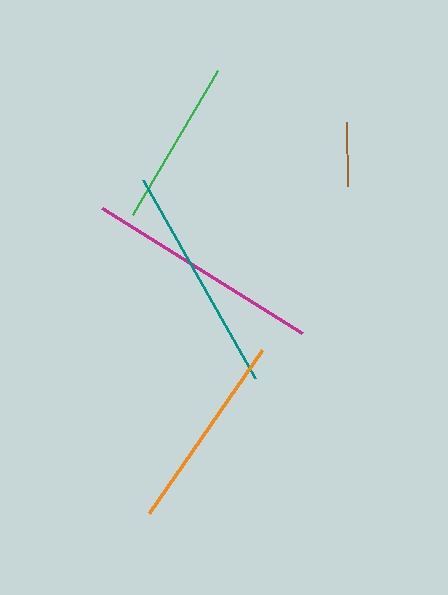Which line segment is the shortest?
The brown line is the shortest at approximately 64 pixels.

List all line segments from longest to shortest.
From longest to shortest: magenta, teal, orange, green, brown.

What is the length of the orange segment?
The orange segment is approximately 199 pixels long.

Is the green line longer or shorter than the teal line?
The teal line is longer than the green line.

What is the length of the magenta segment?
The magenta segment is approximately 235 pixels long.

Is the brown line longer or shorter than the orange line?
The orange line is longer than the brown line.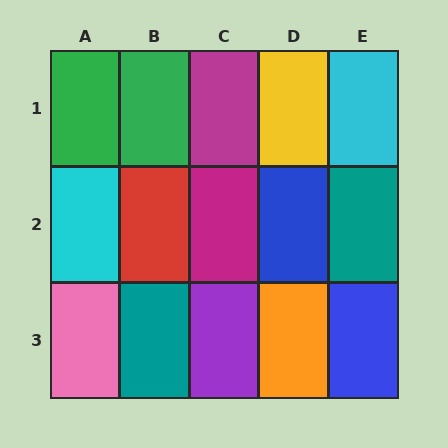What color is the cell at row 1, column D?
Yellow.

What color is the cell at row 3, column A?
Pink.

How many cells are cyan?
2 cells are cyan.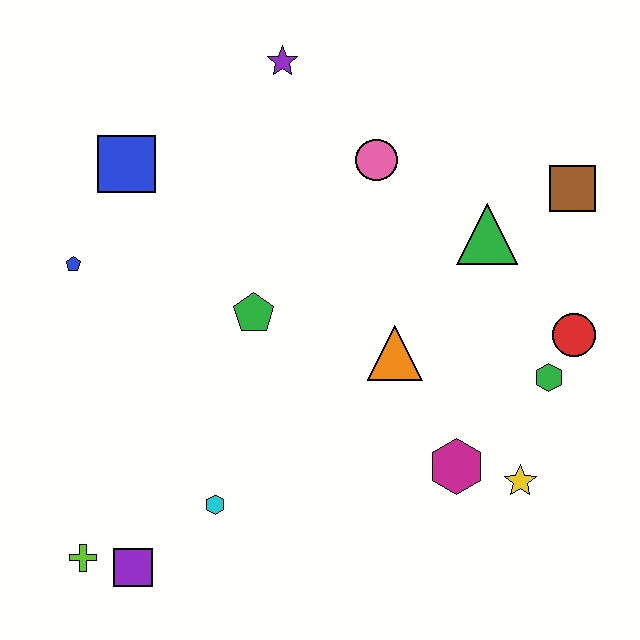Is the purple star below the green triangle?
No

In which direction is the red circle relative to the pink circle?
The red circle is to the right of the pink circle.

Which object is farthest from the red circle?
The lime cross is farthest from the red circle.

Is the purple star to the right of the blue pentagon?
Yes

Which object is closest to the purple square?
The lime cross is closest to the purple square.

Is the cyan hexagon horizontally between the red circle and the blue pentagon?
Yes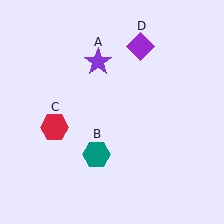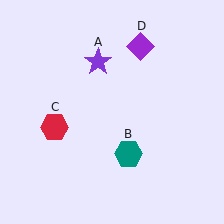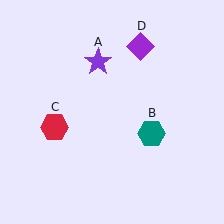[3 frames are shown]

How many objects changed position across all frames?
1 object changed position: teal hexagon (object B).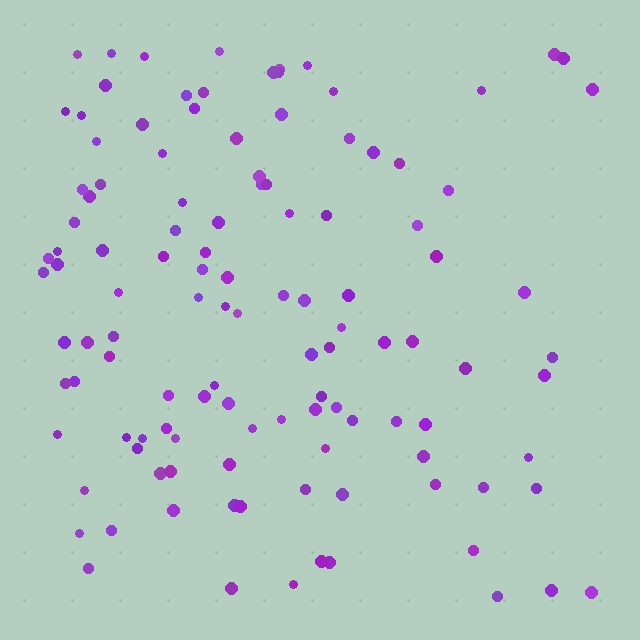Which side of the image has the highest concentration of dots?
The left.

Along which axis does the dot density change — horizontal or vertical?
Horizontal.